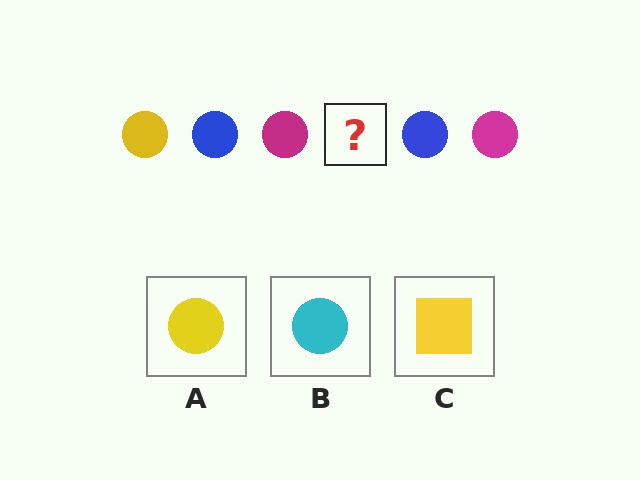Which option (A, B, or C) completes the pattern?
A.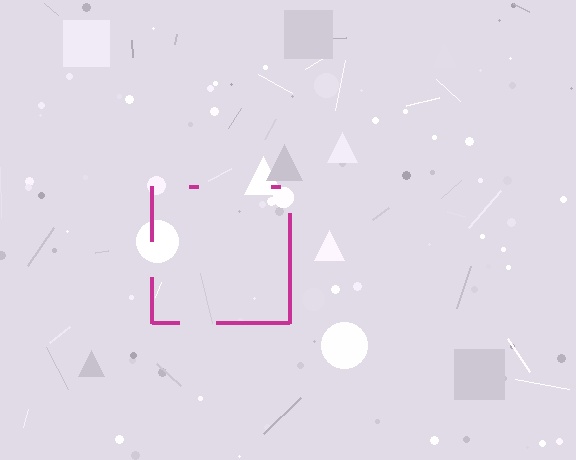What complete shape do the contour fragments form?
The contour fragments form a square.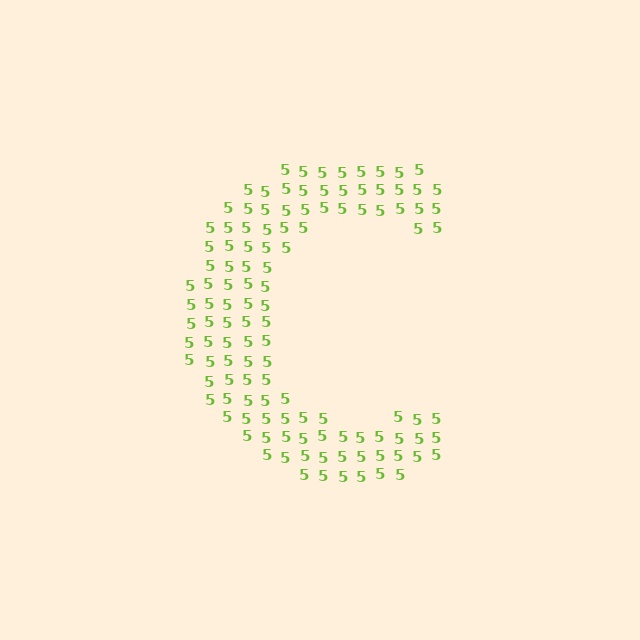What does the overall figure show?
The overall figure shows the letter C.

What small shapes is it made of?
It is made of small digit 5's.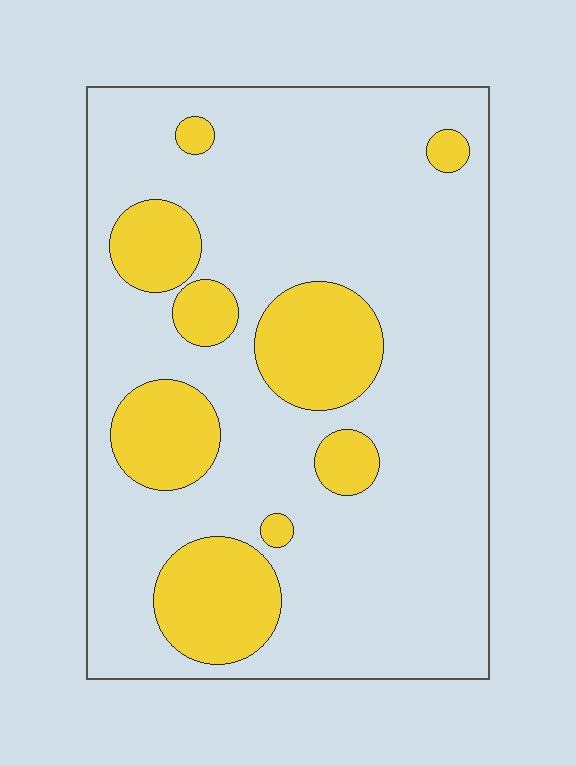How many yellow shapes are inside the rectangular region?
9.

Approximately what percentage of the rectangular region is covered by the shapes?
Approximately 20%.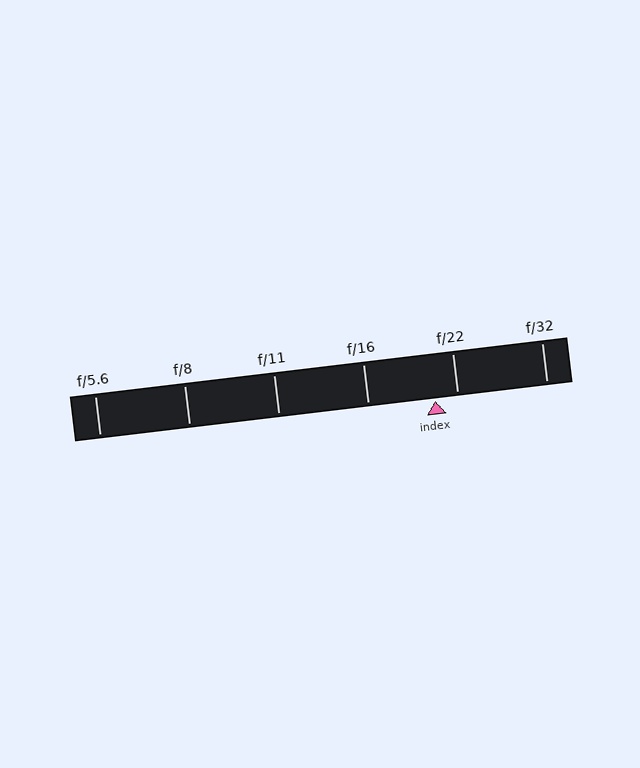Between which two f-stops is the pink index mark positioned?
The index mark is between f/16 and f/22.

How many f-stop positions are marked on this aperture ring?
There are 6 f-stop positions marked.